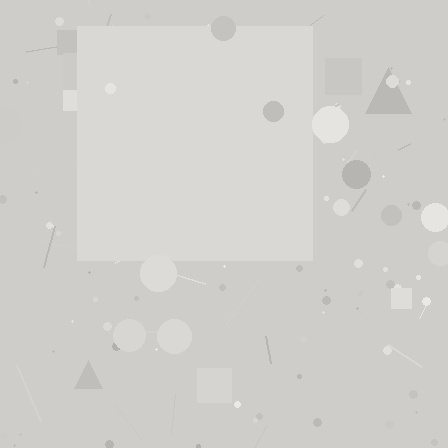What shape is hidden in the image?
A square is hidden in the image.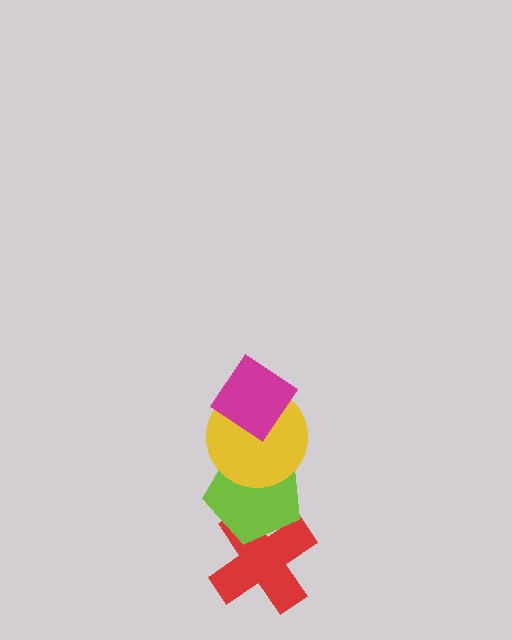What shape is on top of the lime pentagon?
The yellow circle is on top of the lime pentagon.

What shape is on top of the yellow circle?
The magenta diamond is on top of the yellow circle.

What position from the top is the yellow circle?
The yellow circle is 2nd from the top.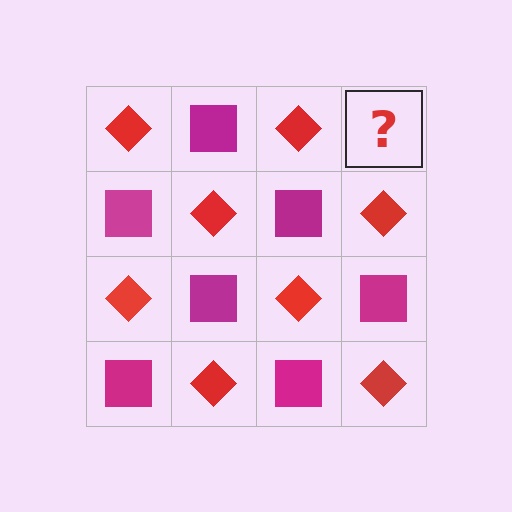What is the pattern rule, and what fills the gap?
The rule is that it alternates red diamond and magenta square in a checkerboard pattern. The gap should be filled with a magenta square.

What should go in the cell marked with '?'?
The missing cell should contain a magenta square.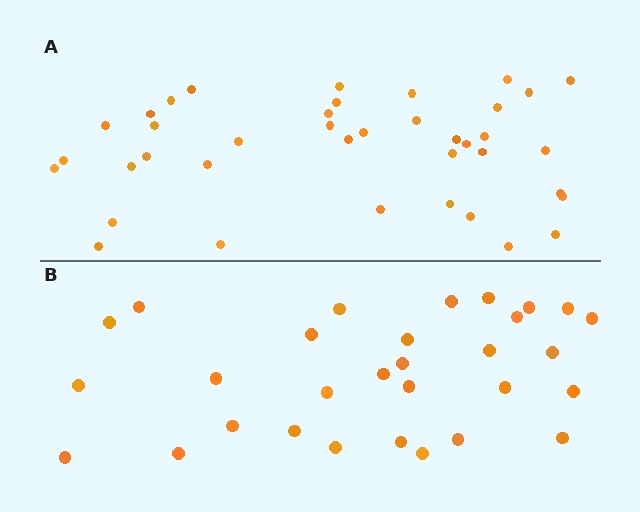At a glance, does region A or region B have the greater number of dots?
Region A (the top region) has more dots.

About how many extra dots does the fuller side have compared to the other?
Region A has roughly 8 or so more dots than region B.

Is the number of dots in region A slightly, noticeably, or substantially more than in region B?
Region A has noticeably more, but not dramatically so. The ratio is roughly 1.3 to 1.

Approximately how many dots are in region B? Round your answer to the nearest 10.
About 30 dots.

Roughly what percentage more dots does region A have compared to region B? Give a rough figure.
About 30% more.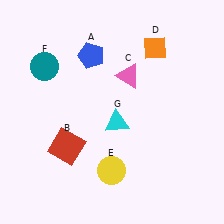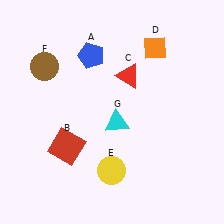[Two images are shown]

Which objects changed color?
C changed from pink to red. F changed from teal to brown.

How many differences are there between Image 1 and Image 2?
There are 2 differences between the two images.